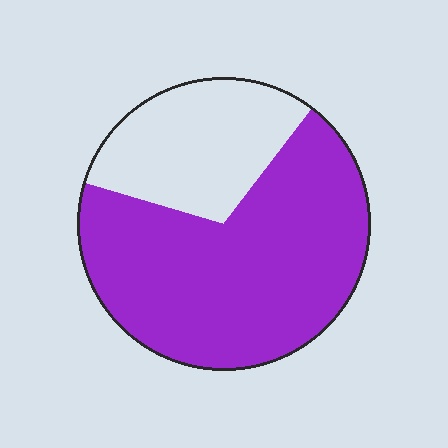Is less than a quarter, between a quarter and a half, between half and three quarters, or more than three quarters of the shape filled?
Between half and three quarters.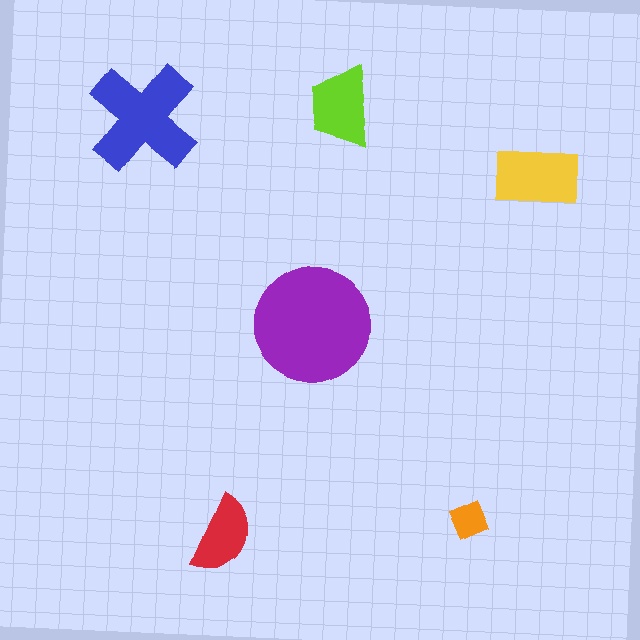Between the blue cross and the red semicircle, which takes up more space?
The blue cross.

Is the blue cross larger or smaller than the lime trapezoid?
Larger.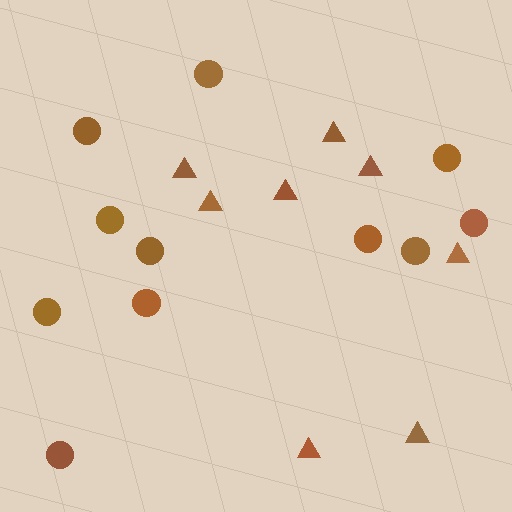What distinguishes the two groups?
There are 2 groups: one group of triangles (8) and one group of circles (11).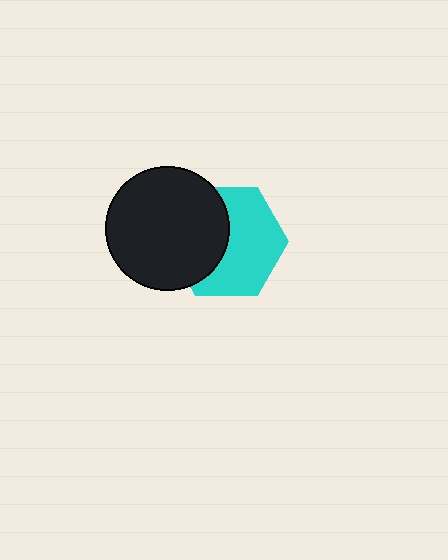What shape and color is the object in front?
The object in front is a black circle.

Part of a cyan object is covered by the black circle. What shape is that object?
It is a hexagon.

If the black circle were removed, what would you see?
You would see the complete cyan hexagon.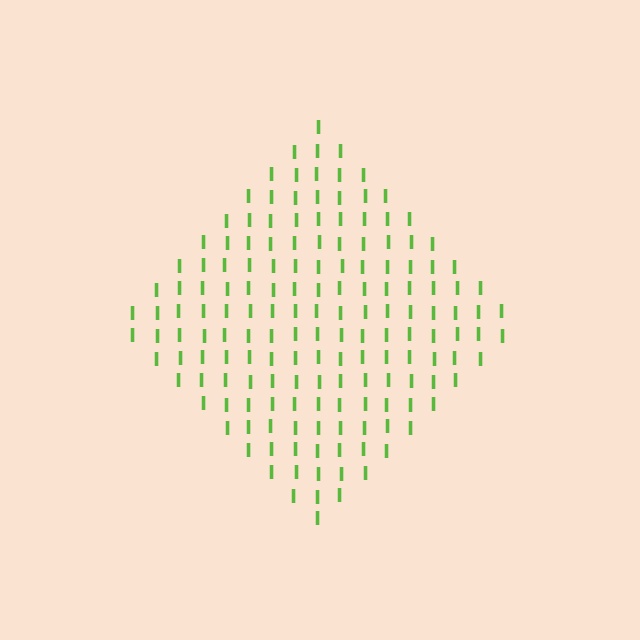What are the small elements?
The small elements are letter I's.